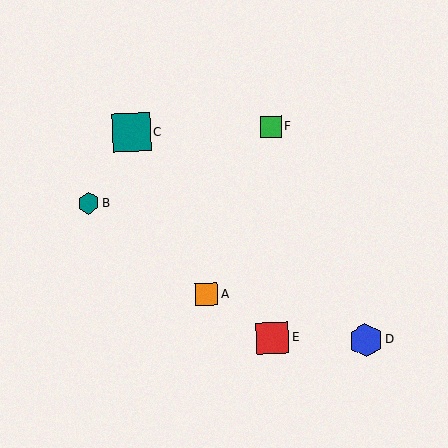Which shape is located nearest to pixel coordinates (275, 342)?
The red square (labeled E) at (273, 338) is nearest to that location.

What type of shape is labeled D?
Shape D is a blue hexagon.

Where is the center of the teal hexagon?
The center of the teal hexagon is at (88, 203).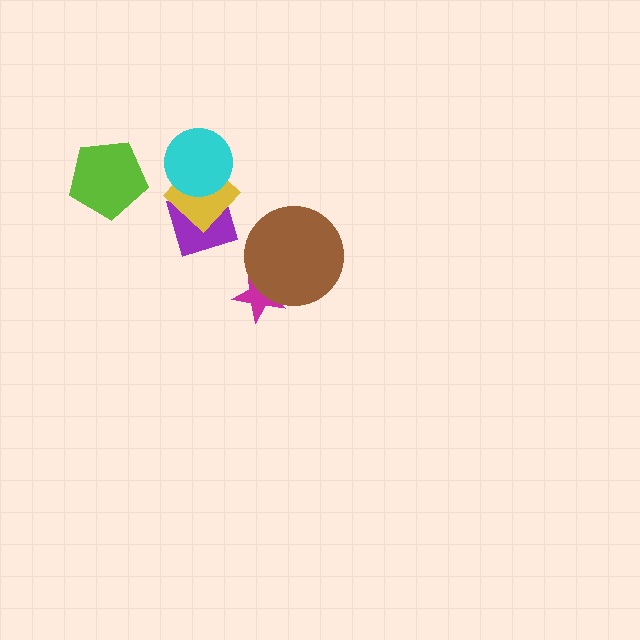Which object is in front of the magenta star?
The brown circle is in front of the magenta star.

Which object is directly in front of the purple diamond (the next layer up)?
The yellow diamond is directly in front of the purple diamond.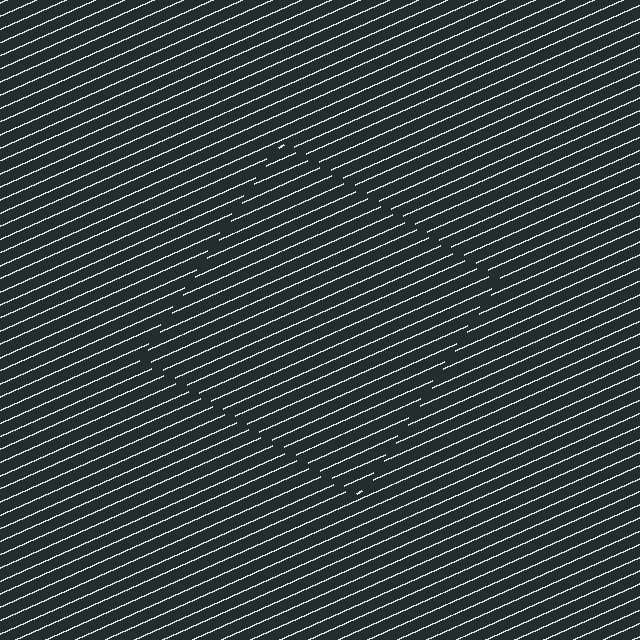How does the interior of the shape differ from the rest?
The interior of the shape contains the same grating, shifted by half a period — the contour is defined by the phase discontinuity where line-ends from the inner and outer gratings abut.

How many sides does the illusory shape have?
4 sides — the line-ends trace a square.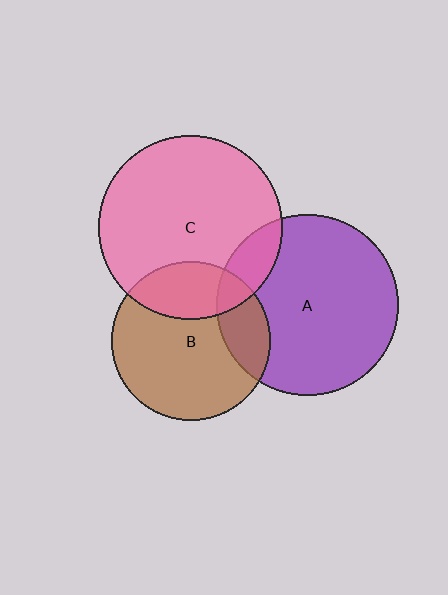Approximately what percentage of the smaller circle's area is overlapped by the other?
Approximately 20%.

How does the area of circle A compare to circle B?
Approximately 1.3 times.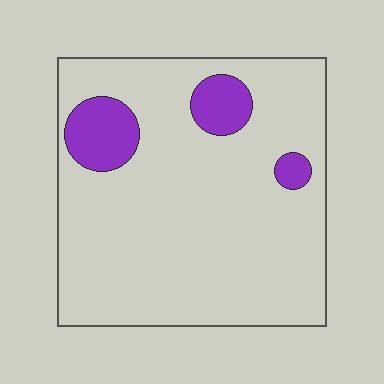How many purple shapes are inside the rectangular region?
3.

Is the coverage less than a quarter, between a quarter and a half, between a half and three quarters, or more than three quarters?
Less than a quarter.